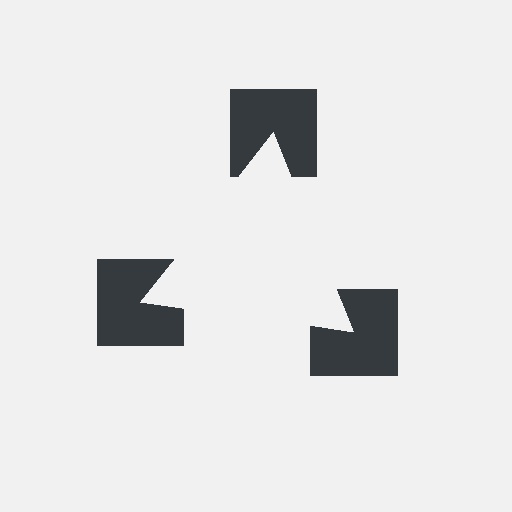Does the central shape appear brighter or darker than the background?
It typically appears slightly brighter than the background, even though no actual brightness change is drawn.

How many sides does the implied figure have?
3 sides.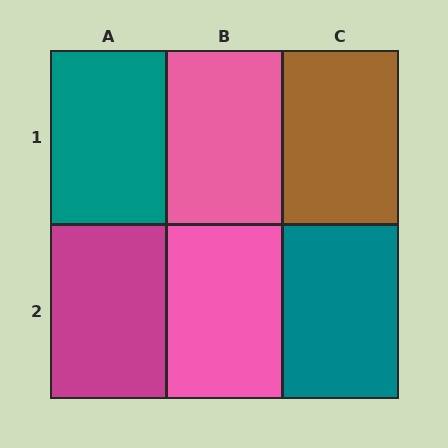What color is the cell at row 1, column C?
Brown.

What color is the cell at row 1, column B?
Pink.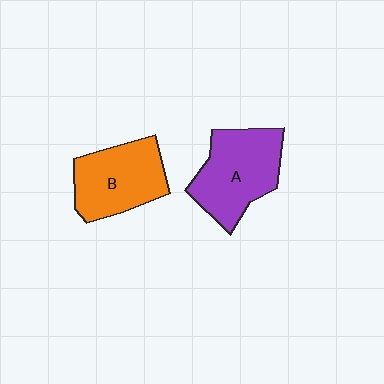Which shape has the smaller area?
Shape B (orange).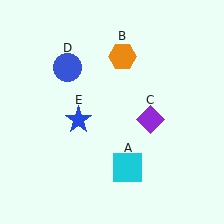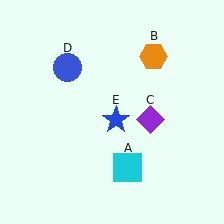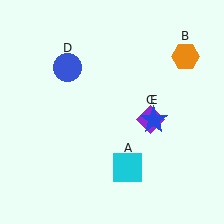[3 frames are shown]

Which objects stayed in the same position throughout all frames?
Cyan square (object A) and purple diamond (object C) and blue circle (object D) remained stationary.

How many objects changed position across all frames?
2 objects changed position: orange hexagon (object B), blue star (object E).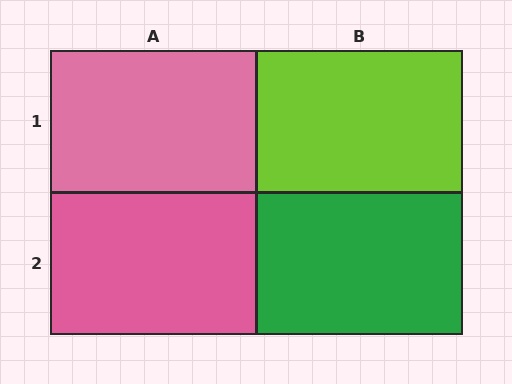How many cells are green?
1 cell is green.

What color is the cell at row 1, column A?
Pink.